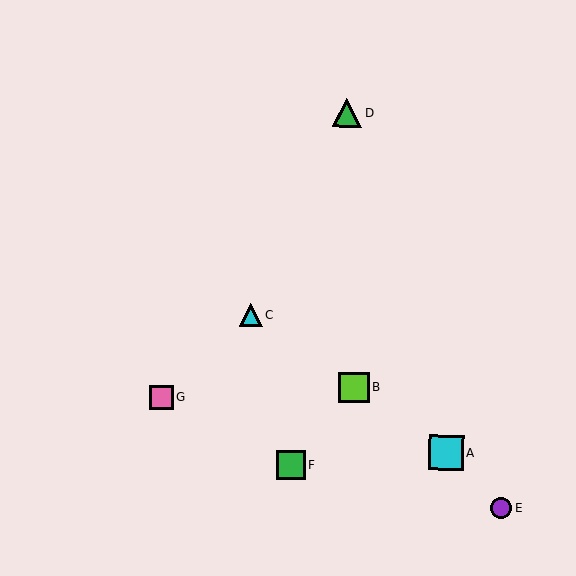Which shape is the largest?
The cyan square (labeled A) is the largest.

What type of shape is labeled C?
Shape C is a cyan triangle.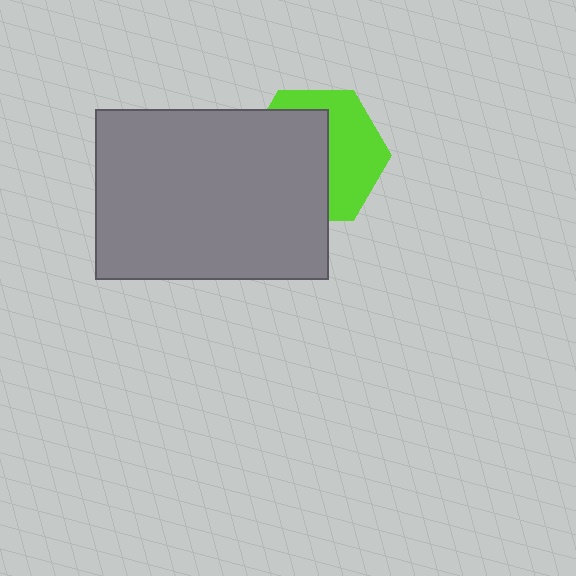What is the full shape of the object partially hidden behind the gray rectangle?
The partially hidden object is a lime hexagon.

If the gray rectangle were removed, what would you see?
You would see the complete lime hexagon.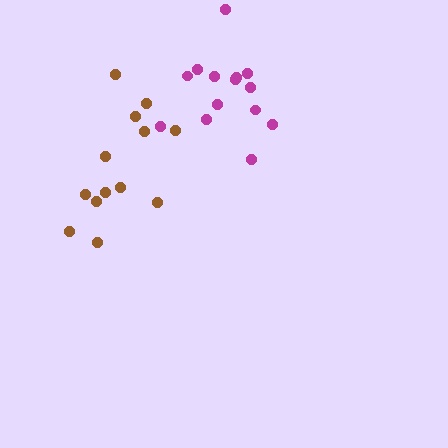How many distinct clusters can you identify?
There are 2 distinct clusters.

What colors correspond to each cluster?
The clusters are colored: magenta, brown.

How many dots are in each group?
Group 1: 14 dots, Group 2: 13 dots (27 total).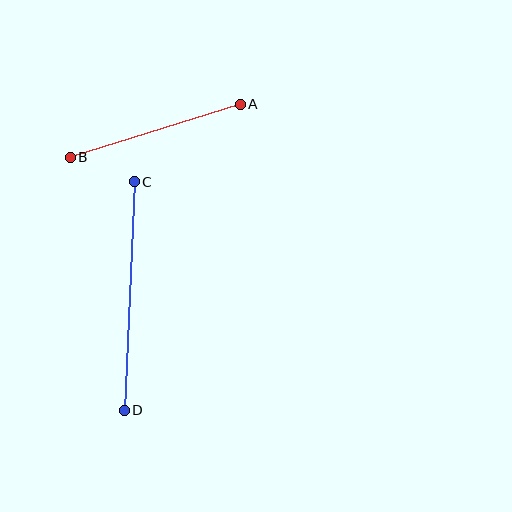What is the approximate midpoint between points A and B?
The midpoint is at approximately (155, 131) pixels.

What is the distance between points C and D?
The distance is approximately 229 pixels.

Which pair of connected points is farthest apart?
Points C and D are farthest apart.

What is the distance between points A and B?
The distance is approximately 178 pixels.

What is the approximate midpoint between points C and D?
The midpoint is at approximately (129, 296) pixels.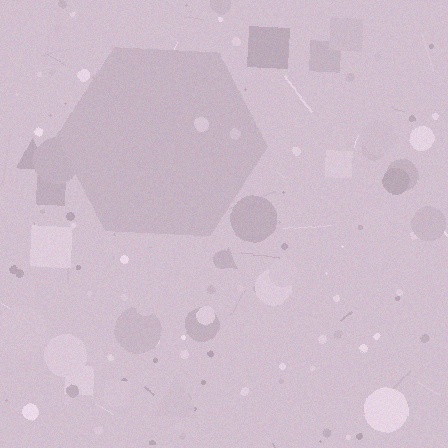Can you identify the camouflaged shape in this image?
The camouflaged shape is a hexagon.